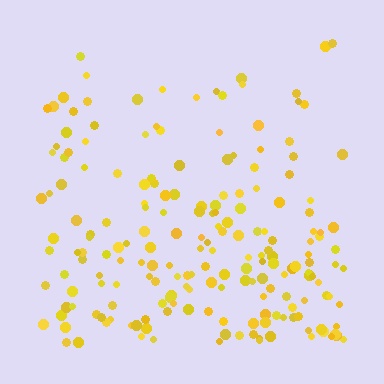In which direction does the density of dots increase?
From top to bottom, with the bottom side densest.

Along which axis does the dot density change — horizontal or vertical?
Vertical.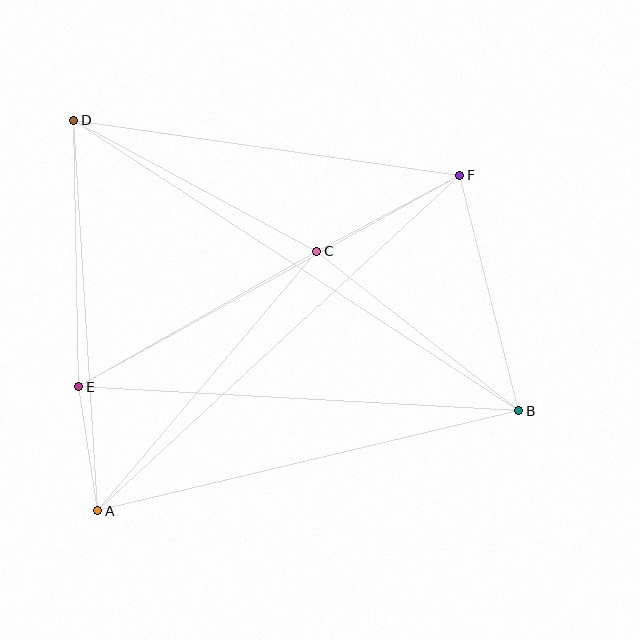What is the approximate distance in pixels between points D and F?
The distance between D and F is approximately 389 pixels.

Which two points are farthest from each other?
Points B and D are farthest from each other.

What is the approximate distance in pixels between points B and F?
The distance between B and F is approximately 243 pixels.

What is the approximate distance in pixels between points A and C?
The distance between A and C is approximately 339 pixels.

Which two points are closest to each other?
Points A and E are closest to each other.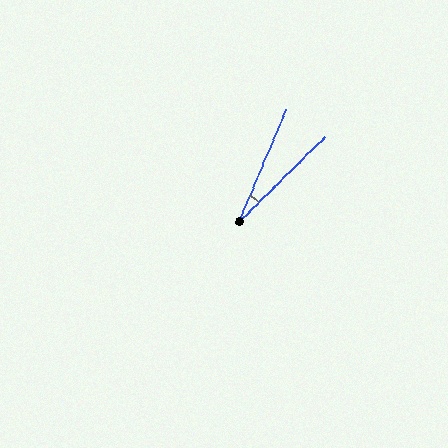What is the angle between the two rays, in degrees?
Approximately 22 degrees.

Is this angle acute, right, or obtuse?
It is acute.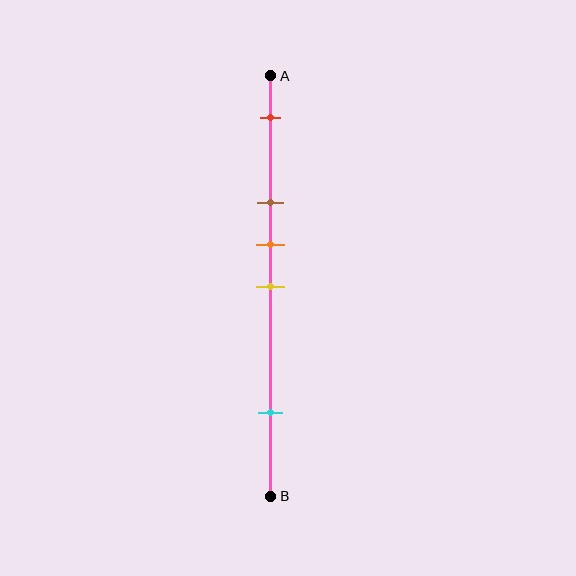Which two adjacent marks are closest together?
The orange and yellow marks are the closest adjacent pair.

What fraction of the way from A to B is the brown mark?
The brown mark is approximately 30% (0.3) of the way from A to B.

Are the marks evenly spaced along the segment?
No, the marks are not evenly spaced.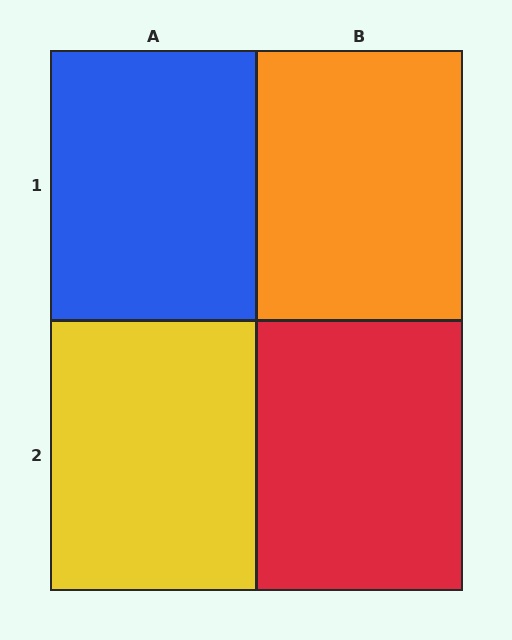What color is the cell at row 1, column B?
Orange.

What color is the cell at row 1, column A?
Blue.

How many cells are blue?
1 cell is blue.